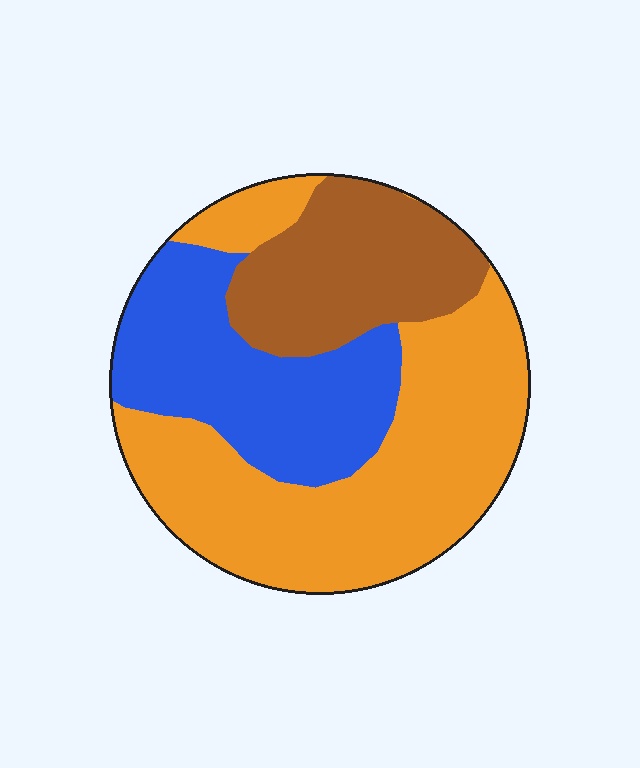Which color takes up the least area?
Brown, at roughly 20%.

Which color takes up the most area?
Orange, at roughly 50%.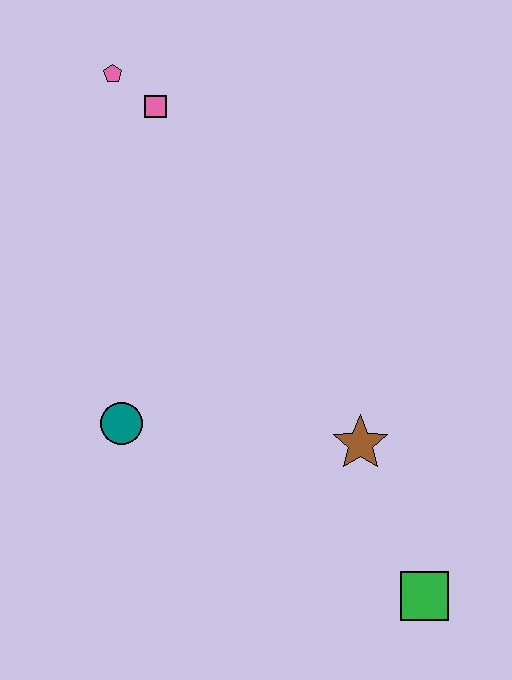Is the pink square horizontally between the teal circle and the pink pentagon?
No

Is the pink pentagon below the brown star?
No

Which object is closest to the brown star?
The green square is closest to the brown star.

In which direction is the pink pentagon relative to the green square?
The pink pentagon is above the green square.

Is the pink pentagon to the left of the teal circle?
Yes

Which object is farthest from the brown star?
The pink pentagon is farthest from the brown star.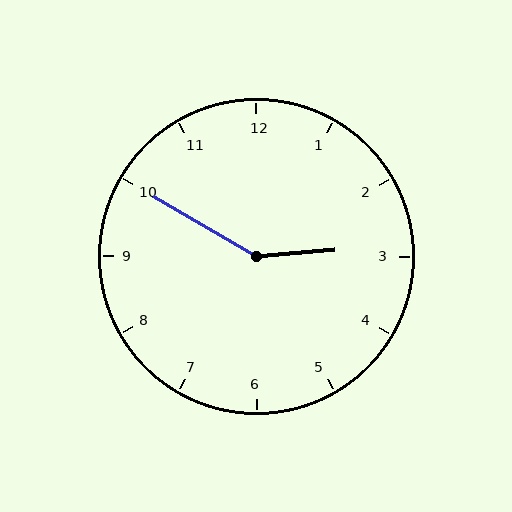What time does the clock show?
2:50.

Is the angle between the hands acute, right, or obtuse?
It is obtuse.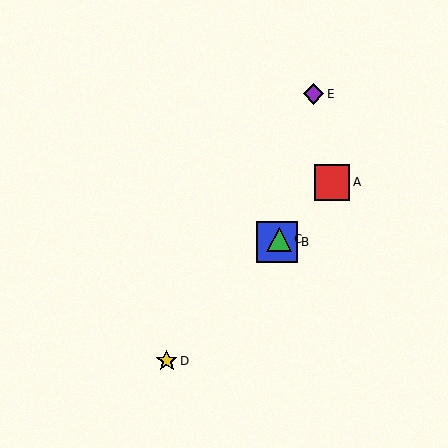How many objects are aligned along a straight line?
4 objects (A, B, C, D) are aligned along a straight line.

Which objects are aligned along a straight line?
Objects A, B, C, D are aligned along a straight line.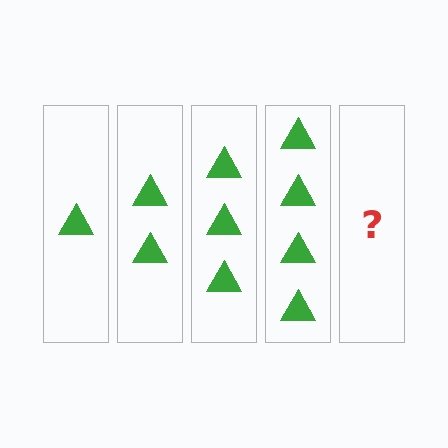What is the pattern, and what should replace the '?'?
The pattern is that each step adds one more triangle. The '?' should be 5 triangles.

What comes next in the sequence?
The next element should be 5 triangles.